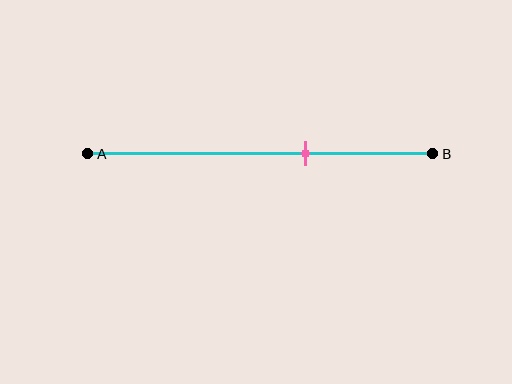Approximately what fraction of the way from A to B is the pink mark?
The pink mark is approximately 65% of the way from A to B.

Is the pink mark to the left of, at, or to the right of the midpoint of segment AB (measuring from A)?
The pink mark is to the right of the midpoint of segment AB.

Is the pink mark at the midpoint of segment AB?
No, the mark is at about 65% from A, not at the 50% midpoint.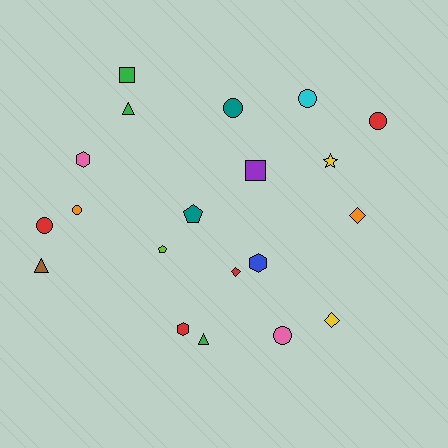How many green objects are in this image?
There are 3 green objects.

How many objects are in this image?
There are 20 objects.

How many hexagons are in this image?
There are 3 hexagons.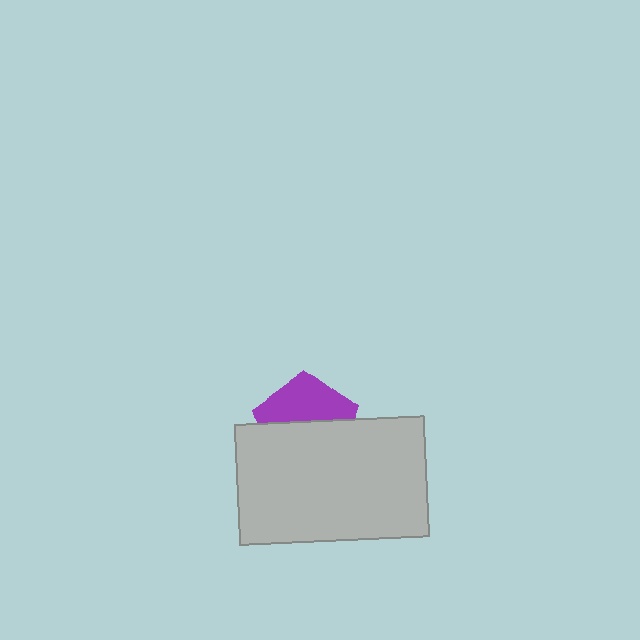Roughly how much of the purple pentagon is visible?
A small part of it is visible (roughly 43%).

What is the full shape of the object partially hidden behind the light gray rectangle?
The partially hidden object is a purple pentagon.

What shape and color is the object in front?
The object in front is a light gray rectangle.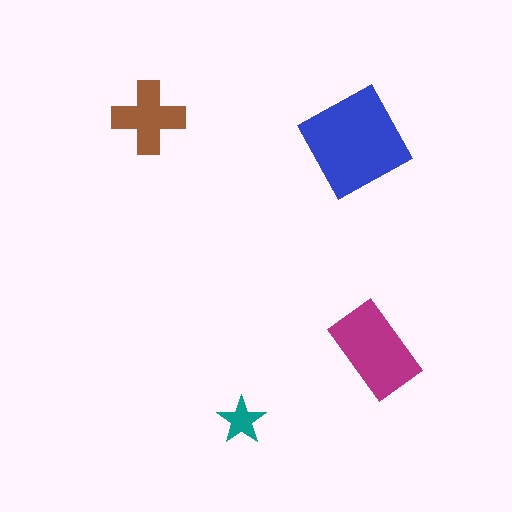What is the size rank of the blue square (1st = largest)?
1st.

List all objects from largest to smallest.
The blue square, the magenta rectangle, the brown cross, the teal star.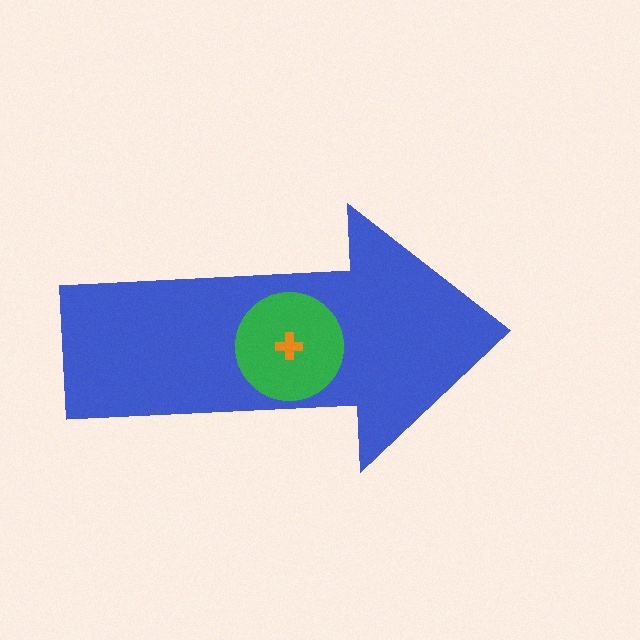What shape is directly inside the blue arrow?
The green circle.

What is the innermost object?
The orange cross.